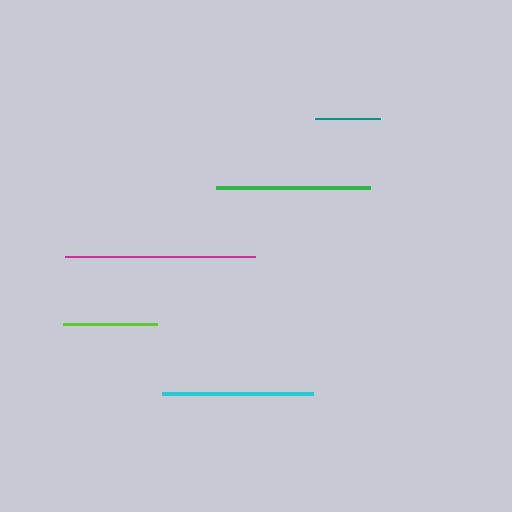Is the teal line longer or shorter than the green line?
The green line is longer than the teal line.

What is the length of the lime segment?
The lime segment is approximately 94 pixels long.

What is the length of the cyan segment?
The cyan segment is approximately 151 pixels long.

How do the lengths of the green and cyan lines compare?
The green and cyan lines are approximately the same length.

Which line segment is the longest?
The magenta line is the longest at approximately 191 pixels.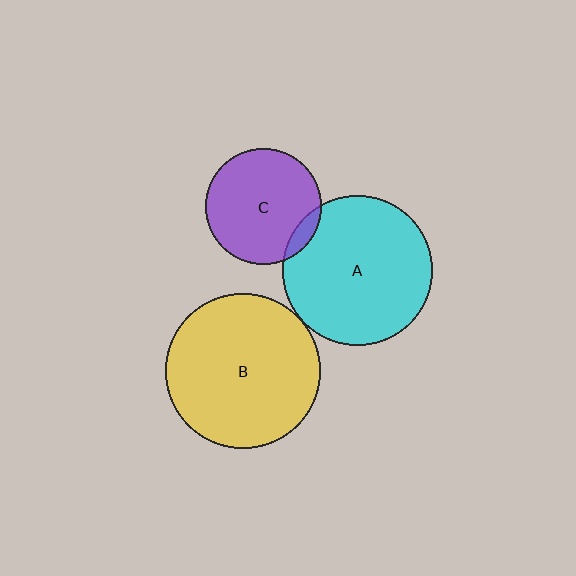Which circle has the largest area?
Circle B (yellow).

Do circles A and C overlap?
Yes.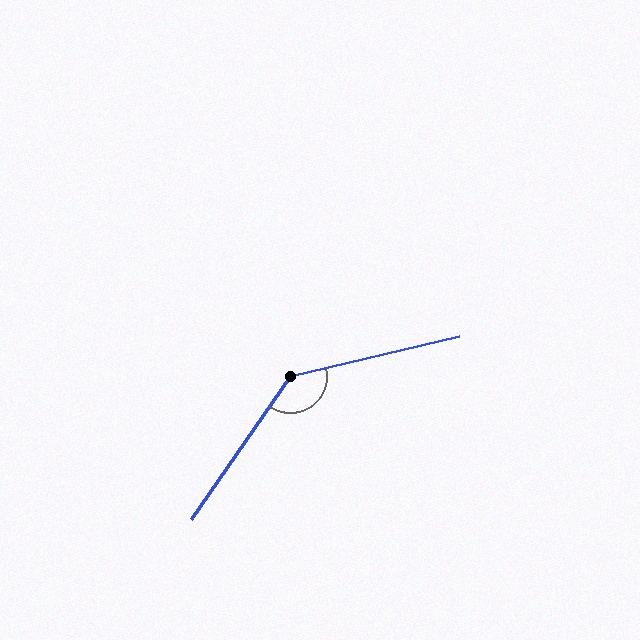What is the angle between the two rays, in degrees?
Approximately 138 degrees.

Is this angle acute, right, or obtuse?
It is obtuse.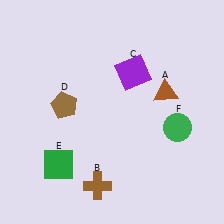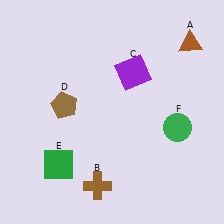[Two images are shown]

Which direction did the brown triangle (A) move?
The brown triangle (A) moved up.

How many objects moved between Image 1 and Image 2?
1 object moved between the two images.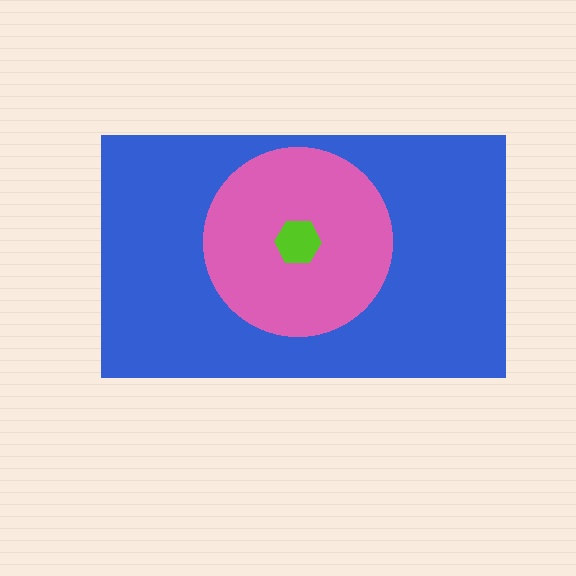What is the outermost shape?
The blue rectangle.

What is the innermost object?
The lime hexagon.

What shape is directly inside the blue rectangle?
The pink circle.